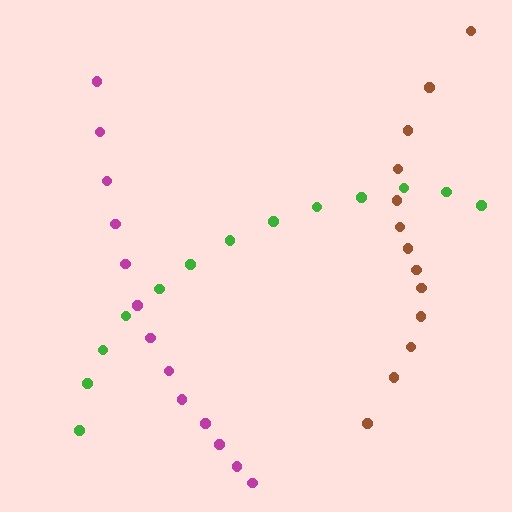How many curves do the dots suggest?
There are 3 distinct paths.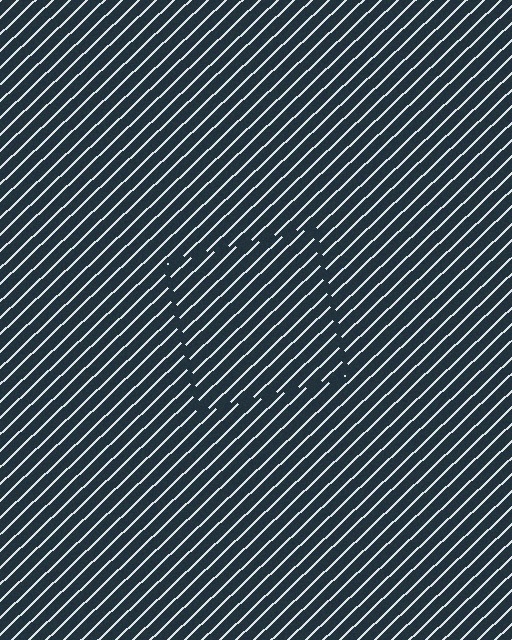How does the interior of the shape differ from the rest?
The interior of the shape contains the same grating, shifted by half a period — the contour is defined by the phase discontinuity where line-ends from the inner and outer gratings abut.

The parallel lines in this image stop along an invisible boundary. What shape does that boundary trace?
An illusory square. The interior of the shape contains the same grating, shifted by half a period — the contour is defined by the phase discontinuity where line-ends from the inner and outer gratings abut.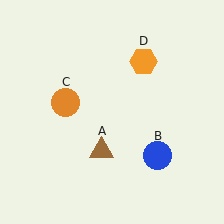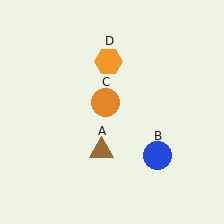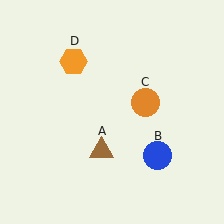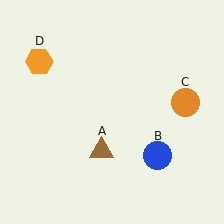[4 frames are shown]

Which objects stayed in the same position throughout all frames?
Brown triangle (object A) and blue circle (object B) remained stationary.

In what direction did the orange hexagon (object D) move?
The orange hexagon (object D) moved left.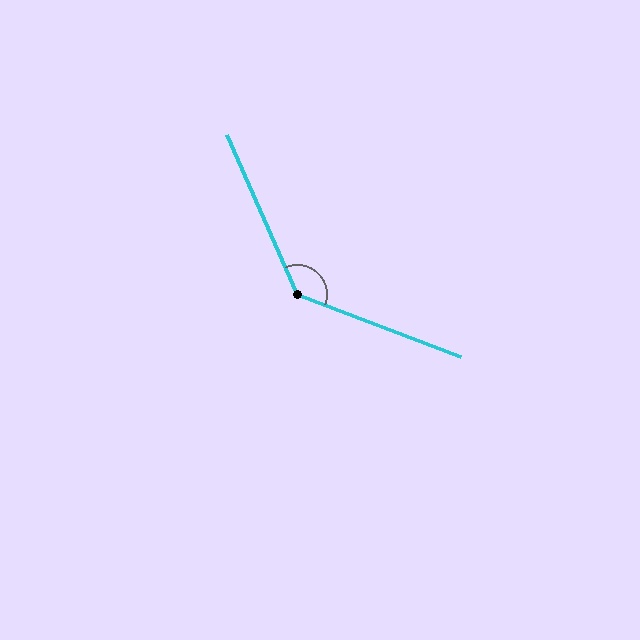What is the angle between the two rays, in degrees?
Approximately 134 degrees.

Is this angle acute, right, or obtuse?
It is obtuse.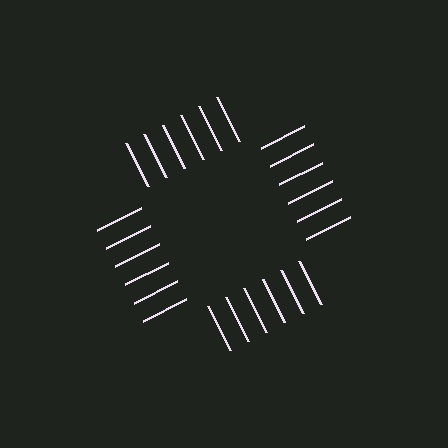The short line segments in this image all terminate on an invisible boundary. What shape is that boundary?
An illusory square — the line segments terminate on its edges but no continuous stroke is drawn.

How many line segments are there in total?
24 — 6 along each of the 4 edges.